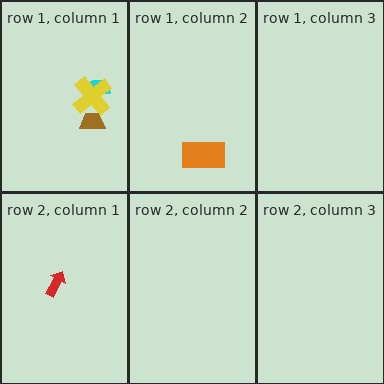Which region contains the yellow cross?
The row 1, column 1 region.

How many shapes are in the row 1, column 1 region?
3.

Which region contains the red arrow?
The row 2, column 1 region.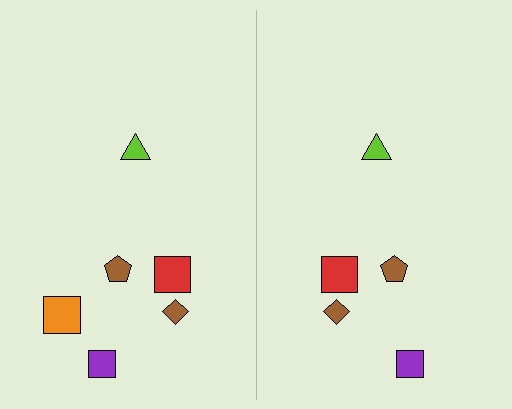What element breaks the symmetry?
A orange square is missing from the right side.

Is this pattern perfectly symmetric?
No, the pattern is not perfectly symmetric. A orange square is missing from the right side.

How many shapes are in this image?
There are 11 shapes in this image.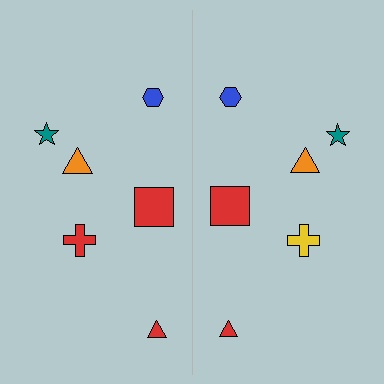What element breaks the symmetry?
The yellow cross on the right side breaks the symmetry — its mirror counterpart is red.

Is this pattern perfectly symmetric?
No, the pattern is not perfectly symmetric. The yellow cross on the right side breaks the symmetry — its mirror counterpart is red.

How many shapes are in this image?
There are 12 shapes in this image.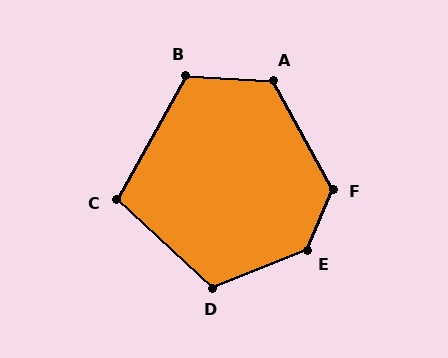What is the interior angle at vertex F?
Approximately 128 degrees (obtuse).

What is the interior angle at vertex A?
Approximately 122 degrees (obtuse).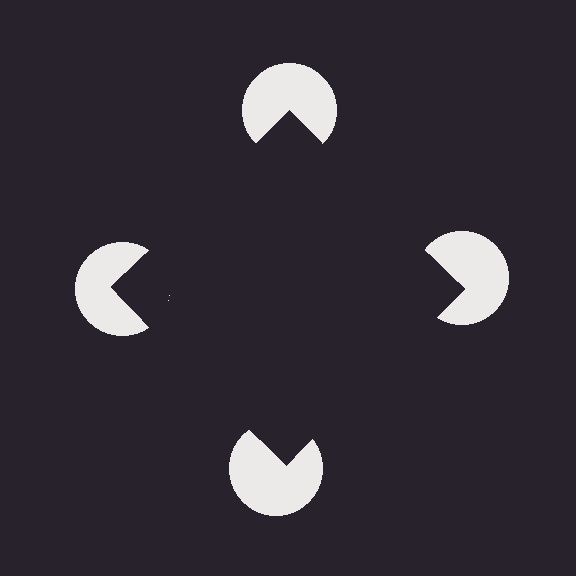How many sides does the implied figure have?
4 sides.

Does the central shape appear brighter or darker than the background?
It typically appears slightly darker than the background, even though no actual brightness change is drawn.